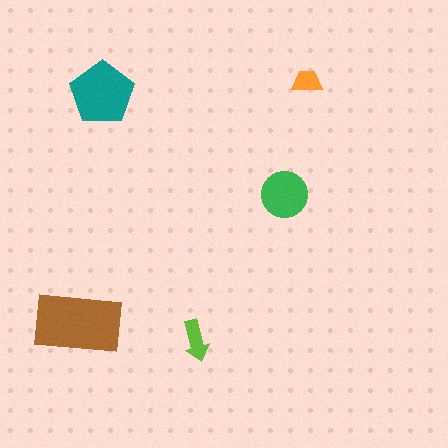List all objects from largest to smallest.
The brown rectangle, the teal pentagon, the green circle, the lime arrow, the orange trapezoid.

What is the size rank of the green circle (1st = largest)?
3rd.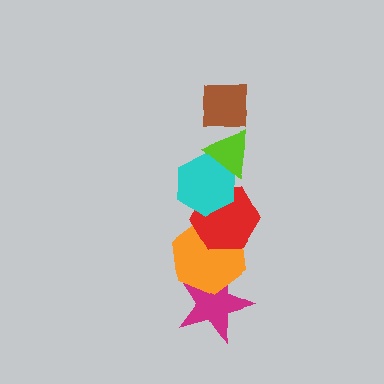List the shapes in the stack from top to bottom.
From top to bottom: the brown square, the lime triangle, the cyan hexagon, the red hexagon, the orange hexagon, the magenta star.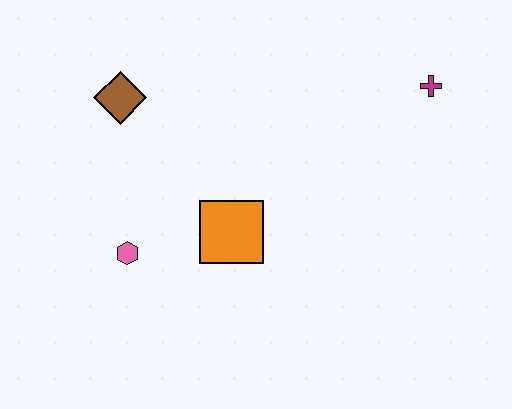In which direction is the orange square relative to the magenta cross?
The orange square is to the left of the magenta cross.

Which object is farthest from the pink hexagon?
The magenta cross is farthest from the pink hexagon.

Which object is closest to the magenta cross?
The orange square is closest to the magenta cross.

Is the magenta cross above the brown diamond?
Yes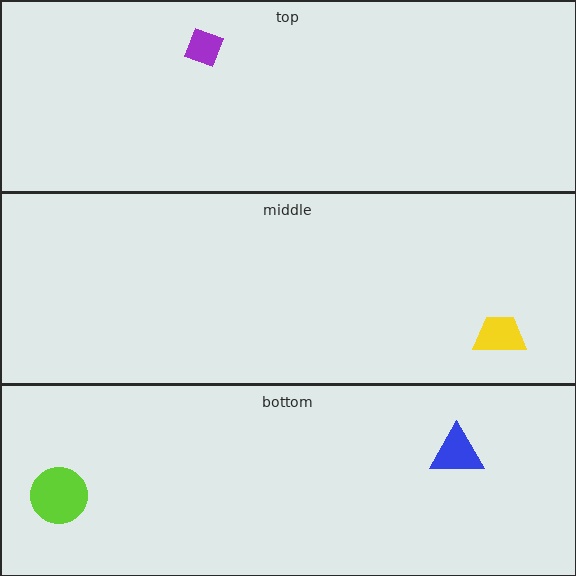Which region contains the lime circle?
The bottom region.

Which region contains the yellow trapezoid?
The middle region.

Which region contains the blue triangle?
The bottom region.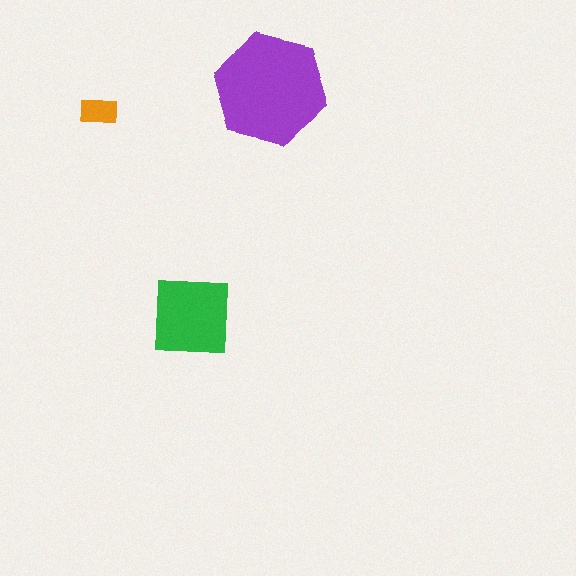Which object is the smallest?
The orange rectangle.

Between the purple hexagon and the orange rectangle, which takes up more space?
The purple hexagon.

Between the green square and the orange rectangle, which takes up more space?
The green square.